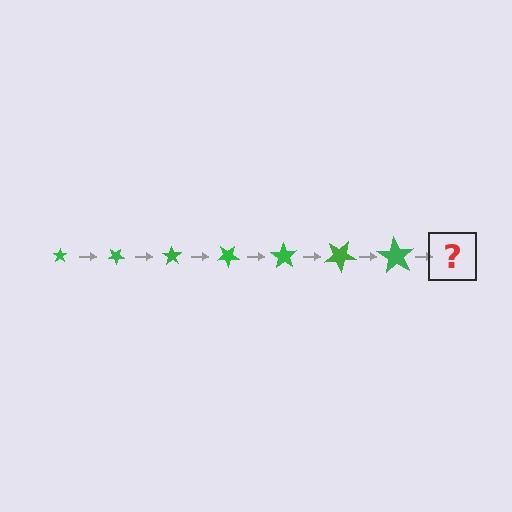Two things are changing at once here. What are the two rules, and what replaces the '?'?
The two rules are that the star grows larger each step and it rotates 35 degrees each step. The '?' should be a star, larger than the previous one and rotated 245 degrees from the start.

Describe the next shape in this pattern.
It should be a star, larger than the previous one and rotated 245 degrees from the start.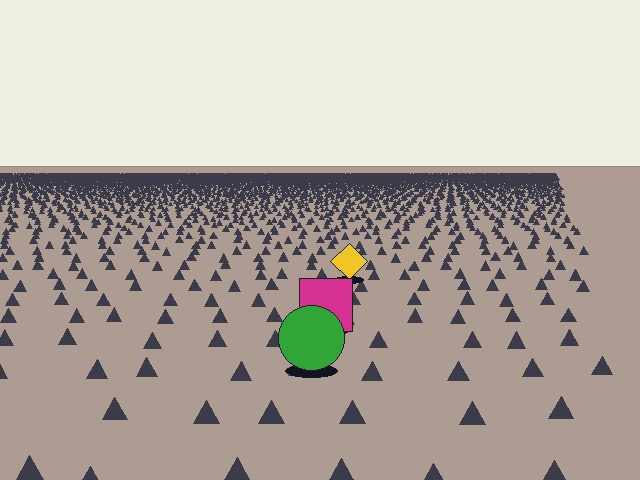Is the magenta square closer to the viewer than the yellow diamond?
Yes. The magenta square is closer — you can tell from the texture gradient: the ground texture is coarser near it.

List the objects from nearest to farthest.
From nearest to farthest: the green circle, the magenta square, the yellow diamond.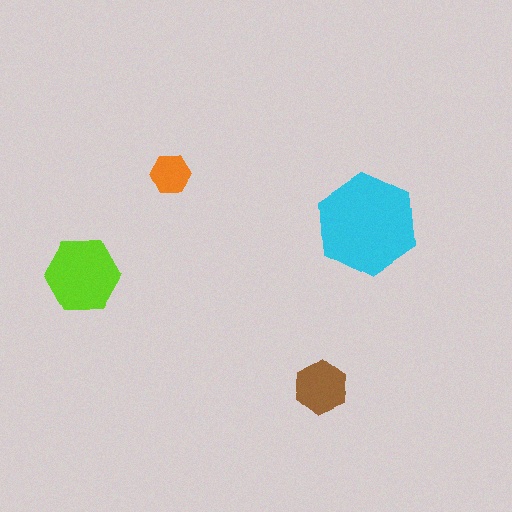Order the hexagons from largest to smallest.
the cyan one, the lime one, the brown one, the orange one.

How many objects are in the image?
There are 4 objects in the image.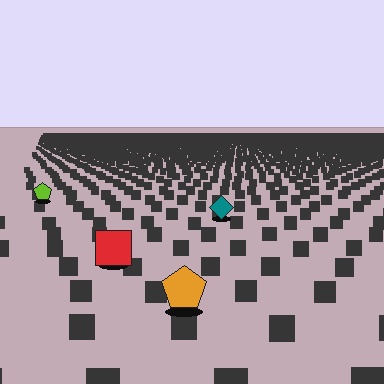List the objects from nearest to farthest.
From nearest to farthest: the orange pentagon, the red square, the teal diamond, the lime pentagon.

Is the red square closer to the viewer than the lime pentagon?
Yes. The red square is closer — you can tell from the texture gradient: the ground texture is coarser near it.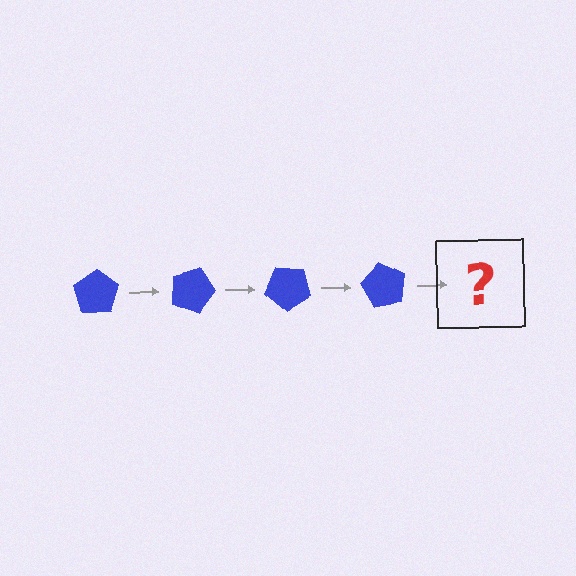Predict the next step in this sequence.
The next step is a blue pentagon rotated 80 degrees.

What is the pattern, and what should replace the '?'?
The pattern is that the pentagon rotates 20 degrees each step. The '?' should be a blue pentagon rotated 80 degrees.